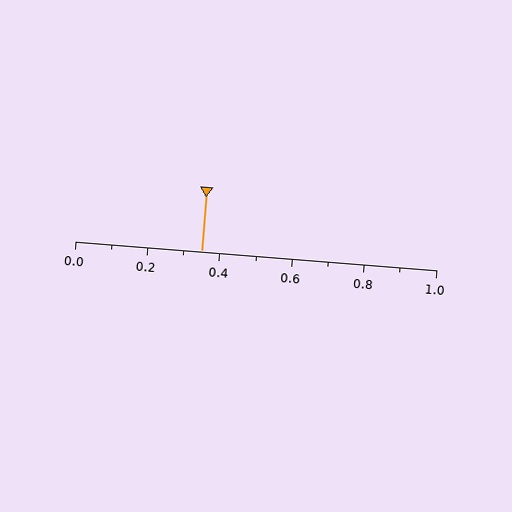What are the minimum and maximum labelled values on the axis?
The axis runs from 0.0 to 1.0.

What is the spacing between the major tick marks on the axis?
The major ticks are spaced 0.2 apart.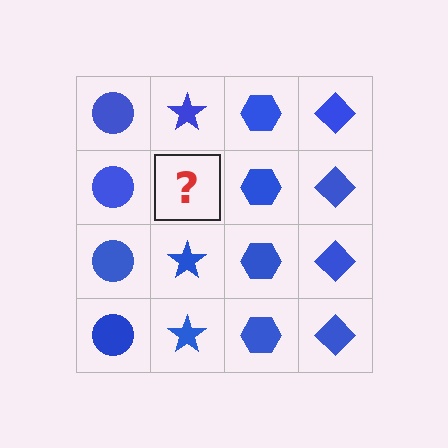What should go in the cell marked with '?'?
The missing cell should contain a blue star.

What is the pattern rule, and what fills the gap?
The rule is that each column has a consistent shape. The gap should be filled with a blue star.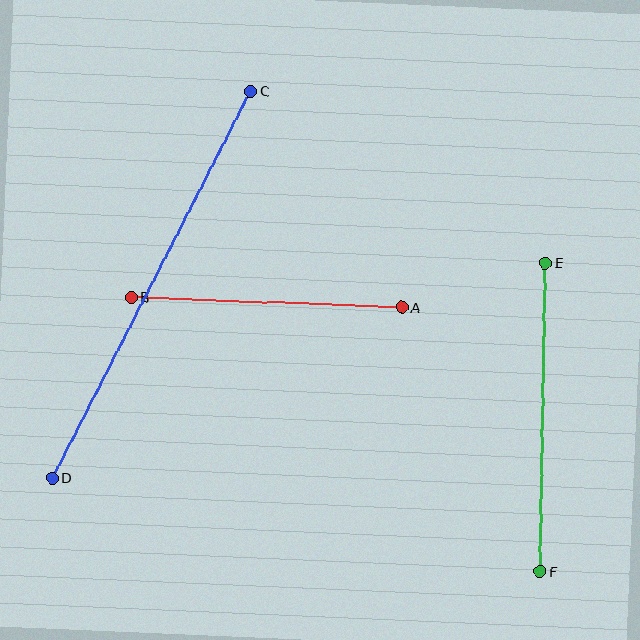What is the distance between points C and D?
The distance is approximately 435 pixels.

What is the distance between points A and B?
The distance is approximately 271 pixels.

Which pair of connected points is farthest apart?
Points C and D are farthest apart.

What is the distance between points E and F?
The distance is approximately 309 pixels.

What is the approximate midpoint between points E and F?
The midpoint is at approximately (543, 417) pixels.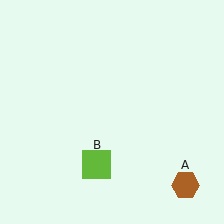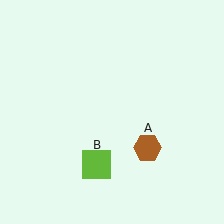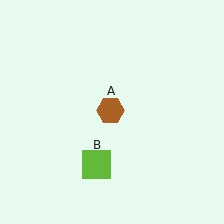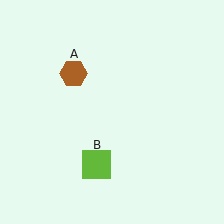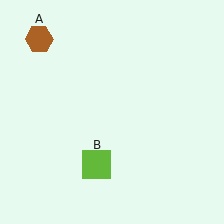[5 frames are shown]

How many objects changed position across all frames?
1 object changed position: brown hexagon (object A).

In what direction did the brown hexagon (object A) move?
The brown hexagon (object A) moved up and to the left.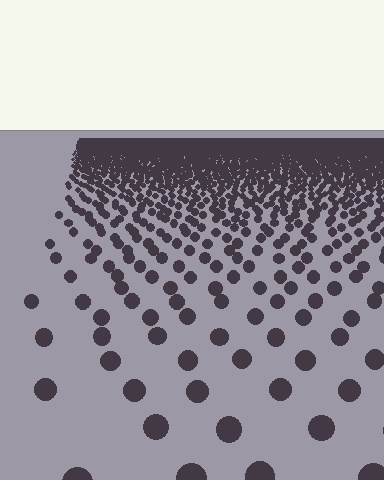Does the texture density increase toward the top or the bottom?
Density increases toward the top.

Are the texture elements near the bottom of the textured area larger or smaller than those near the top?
Larger. Near the bottom, elements are closer to the viewer and appear at a bigger on-screen size.